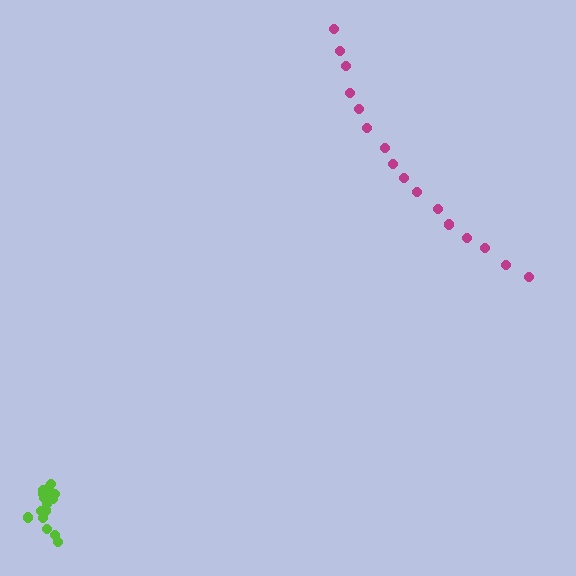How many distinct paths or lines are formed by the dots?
There are 2 distinct paths.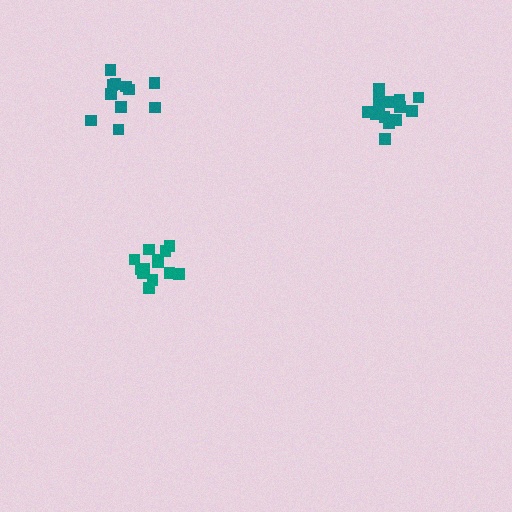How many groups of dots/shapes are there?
There are 3 groups.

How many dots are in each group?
Group 1: 13 dots, Group 2: 14 dots, Group 3: 11 dots (38 total).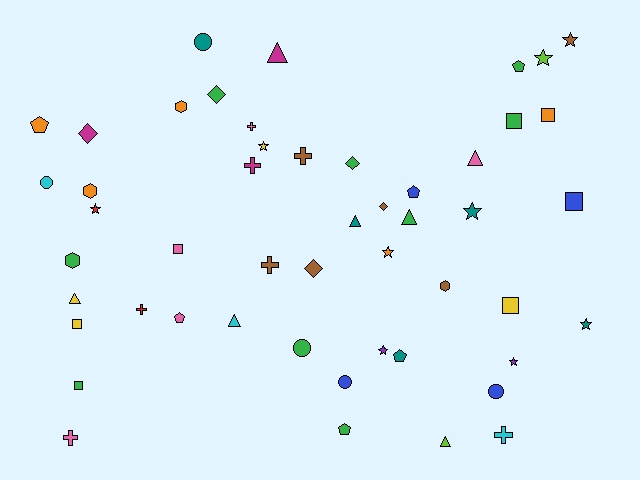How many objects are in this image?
There are 50 objects.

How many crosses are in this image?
There are 7 crosses.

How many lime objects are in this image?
There are 2 lime objects.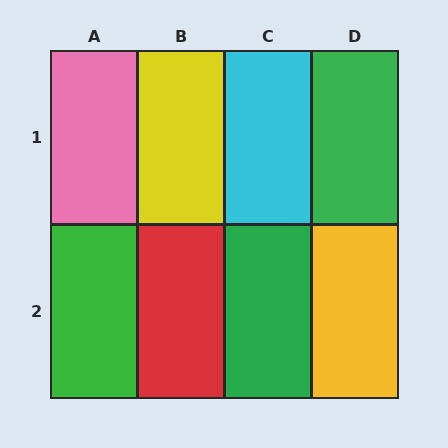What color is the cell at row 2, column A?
Green.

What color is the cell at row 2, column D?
Yellow.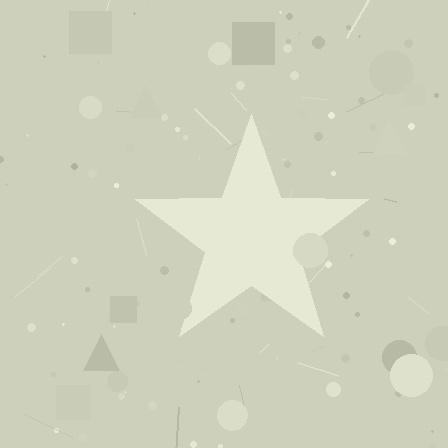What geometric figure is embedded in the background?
A star is embedded in the background.